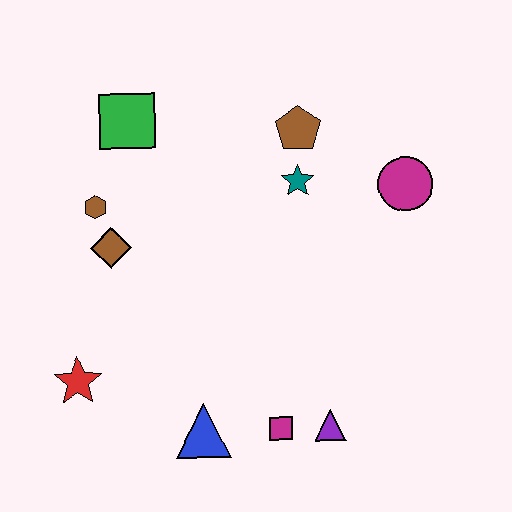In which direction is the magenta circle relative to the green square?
The magenta circle is to the right of the green square.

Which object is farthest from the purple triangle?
The green square is farthest from the purple triangle.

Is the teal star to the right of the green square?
Yes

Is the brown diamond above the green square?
No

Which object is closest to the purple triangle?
The magenta square is closest to the purple triangle.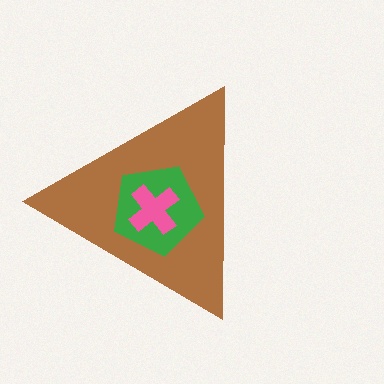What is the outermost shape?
The brown triangle.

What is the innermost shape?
The pink cross.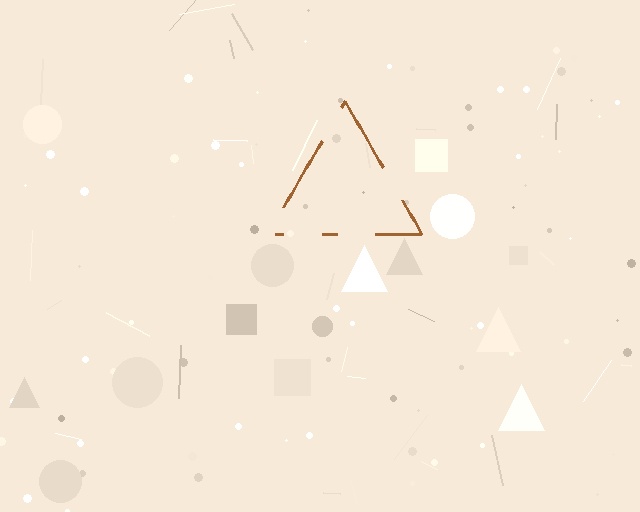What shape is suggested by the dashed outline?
The dashed outline suggests a triangle.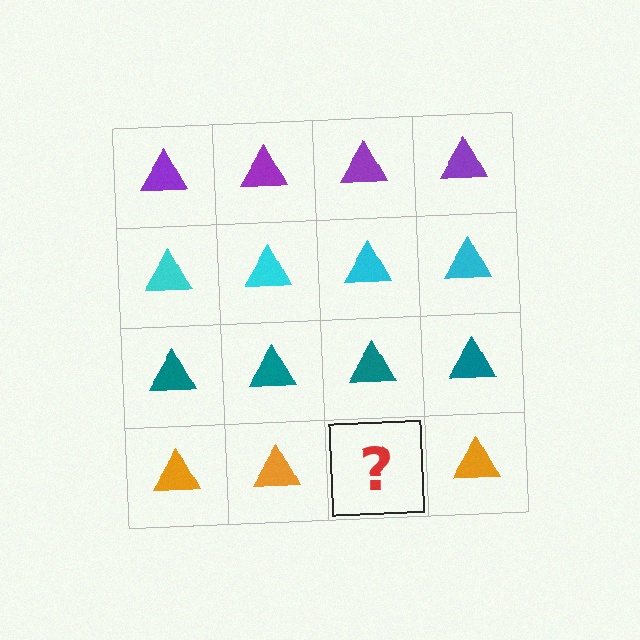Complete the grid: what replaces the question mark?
The question mark should be replaced with an orange triangle.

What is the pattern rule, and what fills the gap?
The rule is that each row has a consistent color. The gap should be filled with an orange triangle.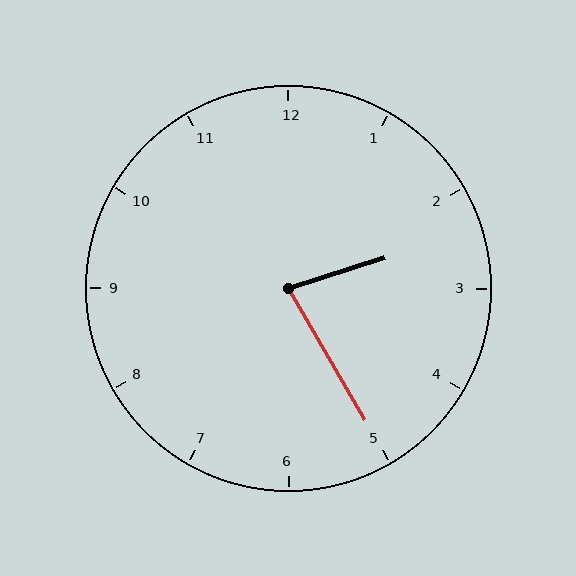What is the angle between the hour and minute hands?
Approximately 78 degrees.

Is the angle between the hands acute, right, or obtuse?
It is acute.